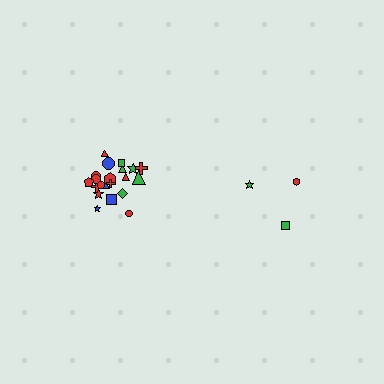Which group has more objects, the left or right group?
The left group.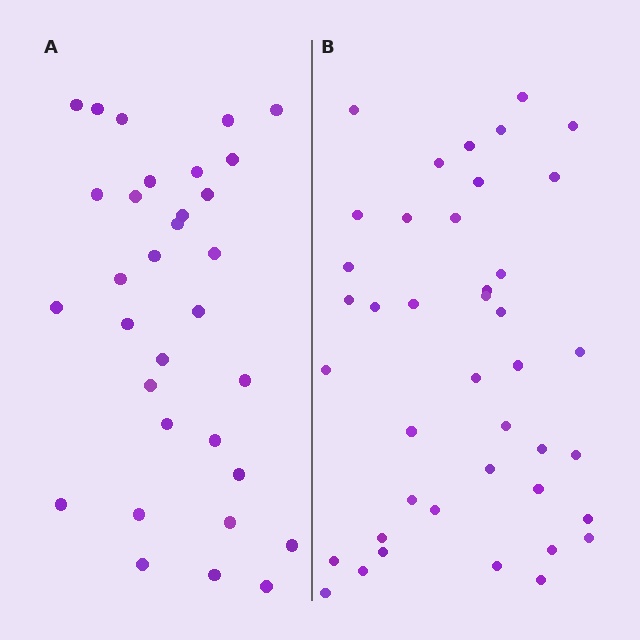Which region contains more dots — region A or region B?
Region B (the right region) has more dots.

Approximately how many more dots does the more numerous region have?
Region B has roughly 8 or so more dots than region A.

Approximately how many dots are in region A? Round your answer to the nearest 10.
About 30 dots. (The exact count is 32, which rounds to 30.)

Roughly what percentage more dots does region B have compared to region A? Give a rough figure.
About 30% more.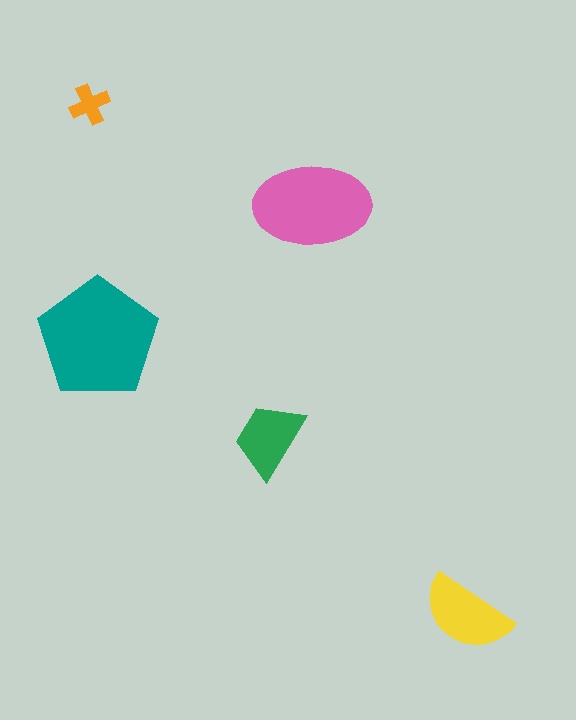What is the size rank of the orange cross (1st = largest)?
5th.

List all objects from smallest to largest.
The orange cross, the green trapezoid, the yellow semicircle, the pink ellipse, the teal pentagon.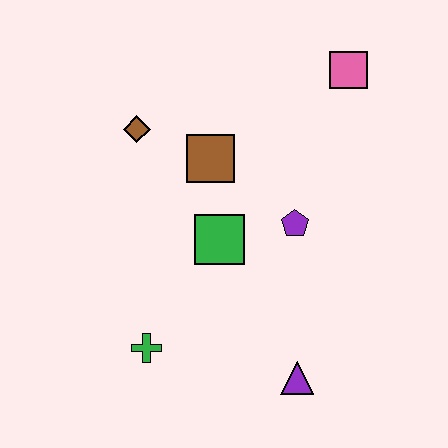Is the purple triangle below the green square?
Yes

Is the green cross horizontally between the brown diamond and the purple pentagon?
Yes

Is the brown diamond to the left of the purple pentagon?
Yes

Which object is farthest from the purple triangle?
The pink square is farthest from the purple triangle.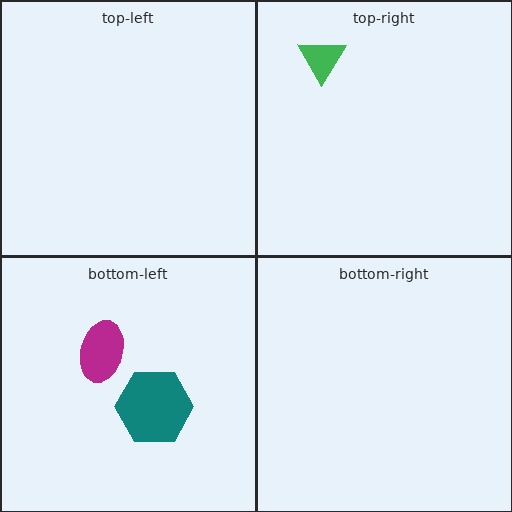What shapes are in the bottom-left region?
The teal hexagon, the magenta ellipse.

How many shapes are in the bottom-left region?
2.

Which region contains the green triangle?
The top-right region.